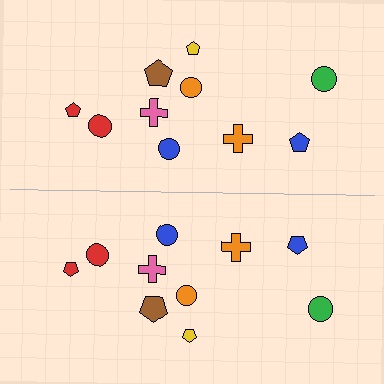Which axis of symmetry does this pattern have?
The pattern has a horizontal axis of symmetry running through the center of the image.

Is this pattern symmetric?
Yes, this pattern has bilateral (reflection) symmetry.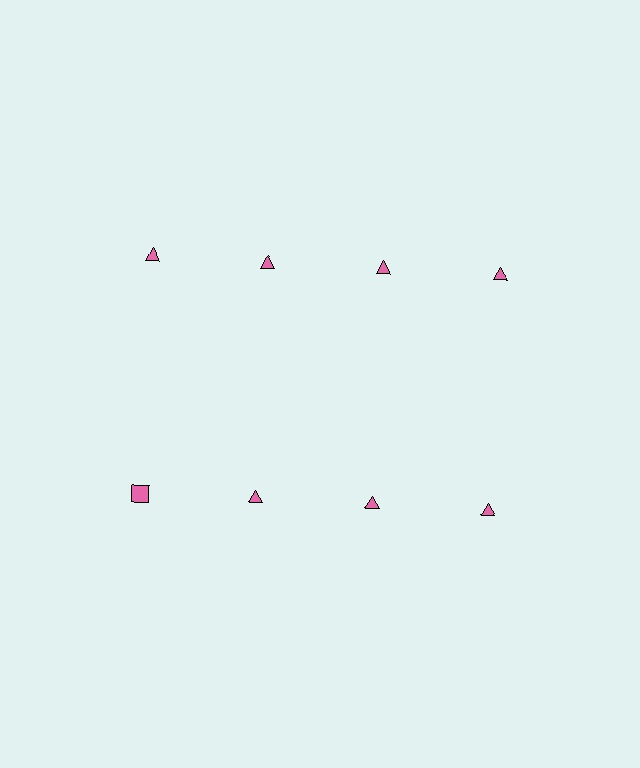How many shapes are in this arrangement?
There are 8 shapes arranged in a grid pattern.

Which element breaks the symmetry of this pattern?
The pink square in the second row, leftmost column breaks the symmetry. All other shapes are pink triangles.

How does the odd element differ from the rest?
It has a different shape: square instead of triangle.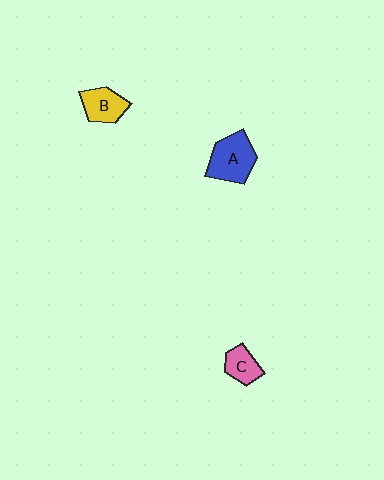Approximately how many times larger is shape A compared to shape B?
Approximately 1.4 times.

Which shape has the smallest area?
Shape C (pink).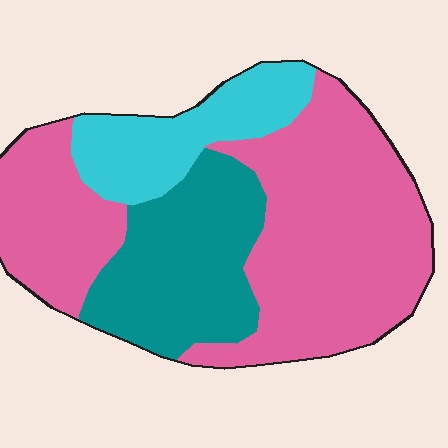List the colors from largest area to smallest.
From largest to smallest: pink, teal, cyan.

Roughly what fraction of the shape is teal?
Teal takes up about one quarter (1/4) of the shape.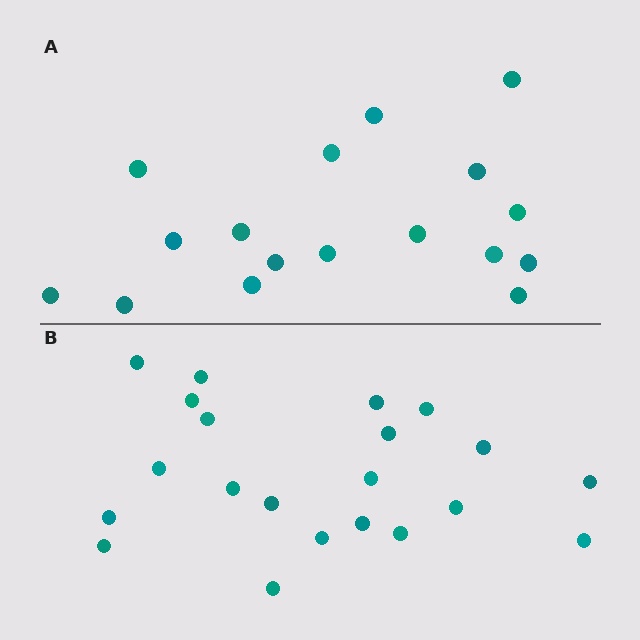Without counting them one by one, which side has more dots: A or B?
Region B (the bottom region) has more dots.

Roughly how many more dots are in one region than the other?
Region B has about 4 more dots than region A.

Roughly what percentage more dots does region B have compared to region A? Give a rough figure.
About 25% more.